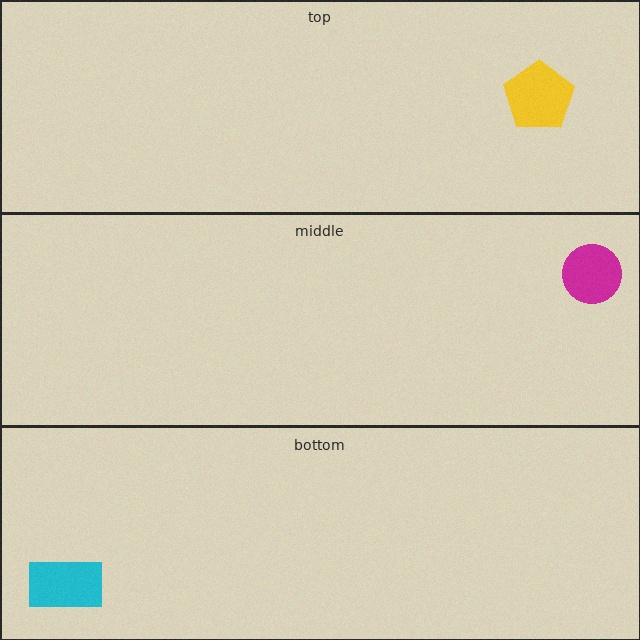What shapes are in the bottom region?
The cyan rectangle.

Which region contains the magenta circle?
The middle region.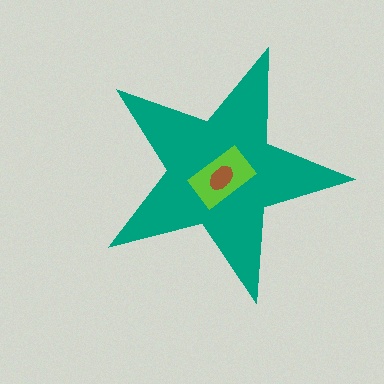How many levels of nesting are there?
3.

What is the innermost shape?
The brown ellipse.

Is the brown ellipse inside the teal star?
Yes.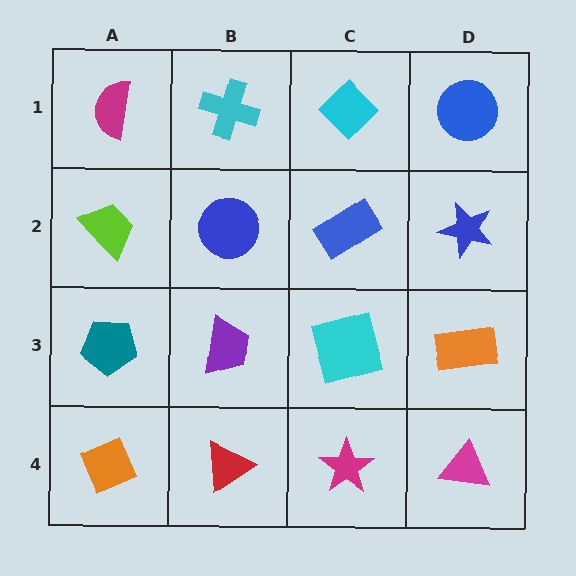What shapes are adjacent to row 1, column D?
A blue star (row 2, column D), a cyan diamond (row 1, column C).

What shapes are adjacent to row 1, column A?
A lime trapezoid (row 2, column A), a cyan cross (row 1, column B).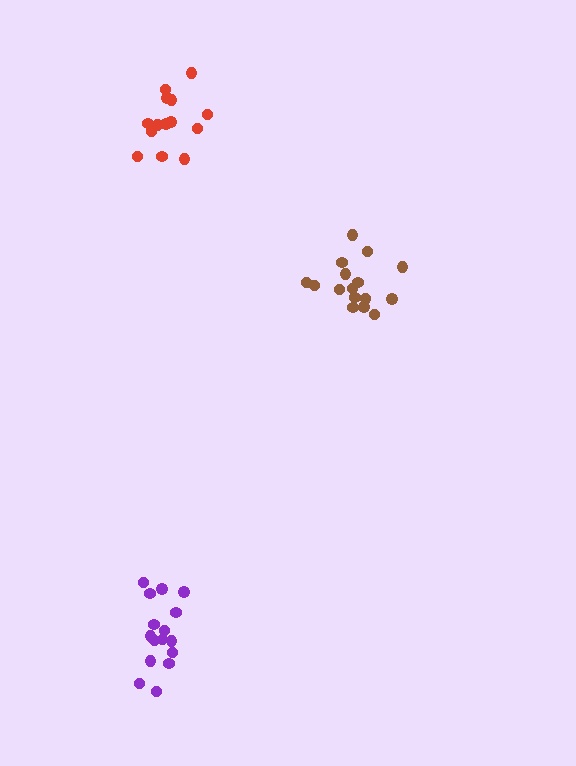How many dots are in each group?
Group 1: 14 dots, Group 2: 17 dots, Group 3: 16 dots (47 total).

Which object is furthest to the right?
The brown cluster is rightmost.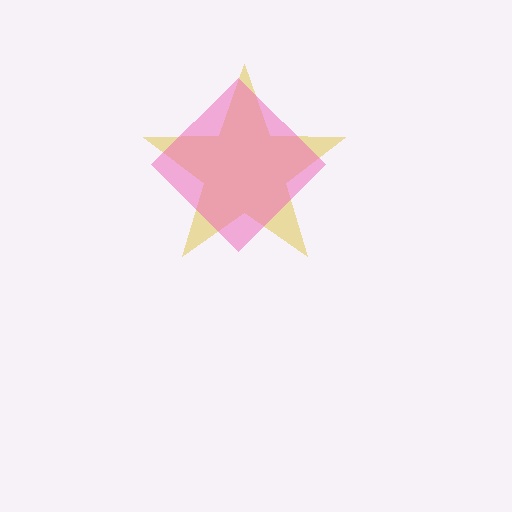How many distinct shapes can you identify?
There are 2 distinct shapes: a yellow star, a pink diamond.